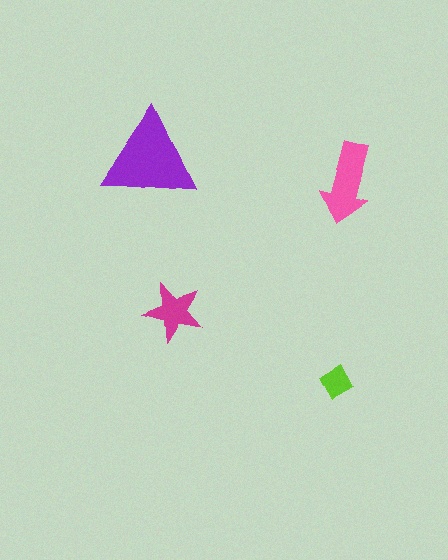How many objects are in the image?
There are 4 objects in the image.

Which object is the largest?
The purple triangle.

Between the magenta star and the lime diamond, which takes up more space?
The magenta star.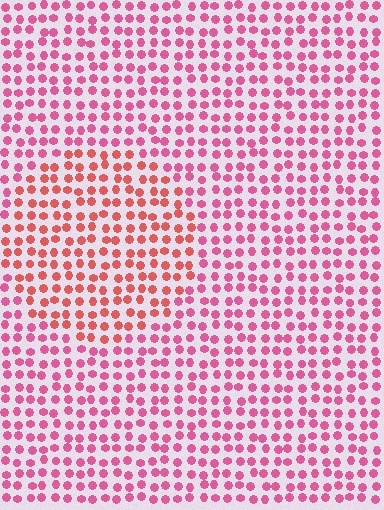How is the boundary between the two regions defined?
The boundary is defined purely by a slight shift in hue (about 29 degrees). Spacing, size, and orientation are identical on both sides.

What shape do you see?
I see a circle.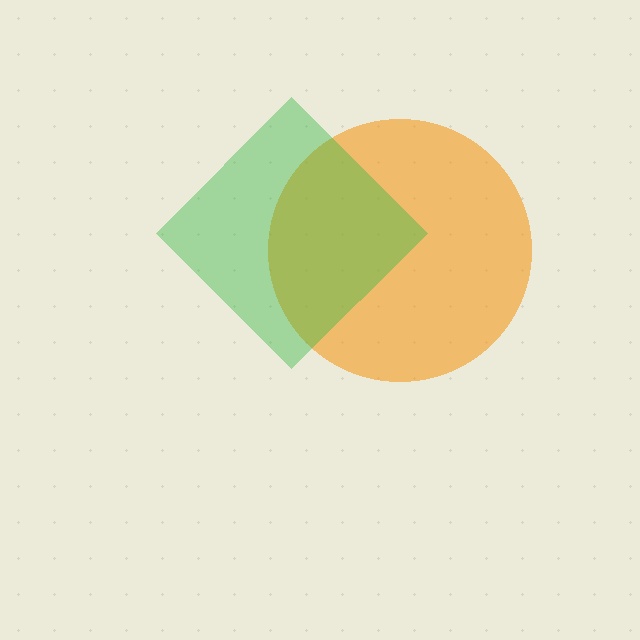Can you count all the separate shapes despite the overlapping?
Yes, there are 2 separate shapes.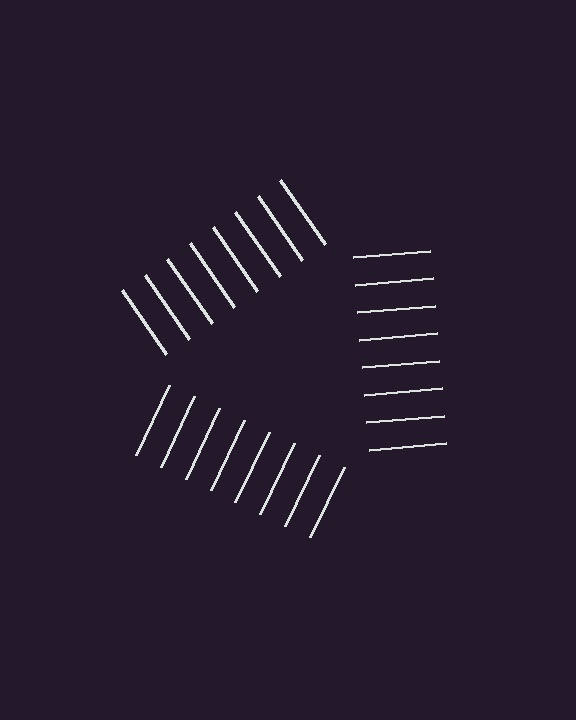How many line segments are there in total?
24 — 8 along each of the 3 edges.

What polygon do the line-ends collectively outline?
An illusory triangle — the line segments terminate on its edges but no continuous stroke is drawn.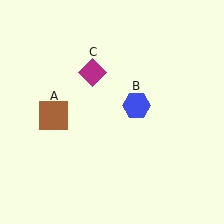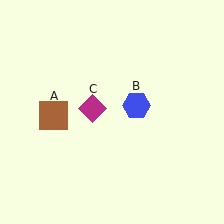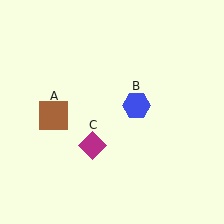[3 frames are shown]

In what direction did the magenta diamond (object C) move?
The magenta diamond (object C) moved down.